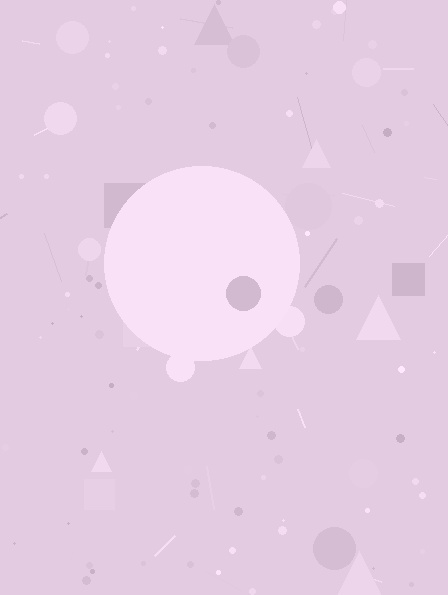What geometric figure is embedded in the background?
A circle is embedded in the background.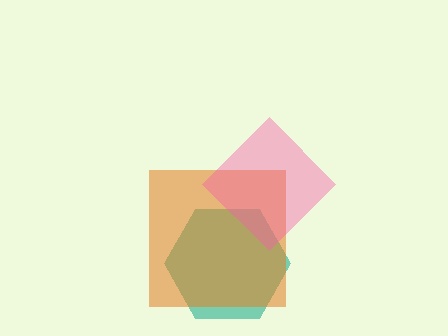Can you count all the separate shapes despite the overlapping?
Yes, there are 3 separate shapes.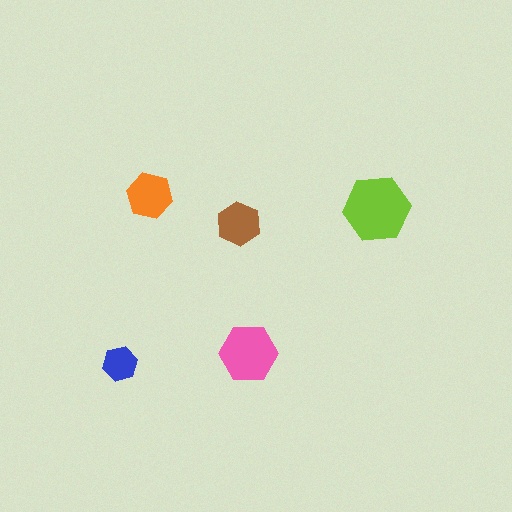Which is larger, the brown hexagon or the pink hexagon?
The pink one.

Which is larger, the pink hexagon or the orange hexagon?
The pink one.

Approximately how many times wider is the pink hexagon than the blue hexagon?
About 1.5 times wider.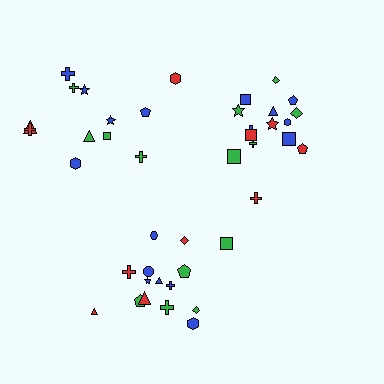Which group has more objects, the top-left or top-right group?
The top-right group.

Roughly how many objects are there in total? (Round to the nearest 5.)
Roughly 40 objects in total.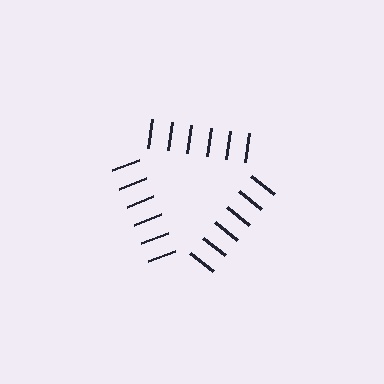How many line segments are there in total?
18 — 6 along each of the 3 edges.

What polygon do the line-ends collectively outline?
An illusory triangle — the line segments terminate on its edges but no continuous stroke is drawn.